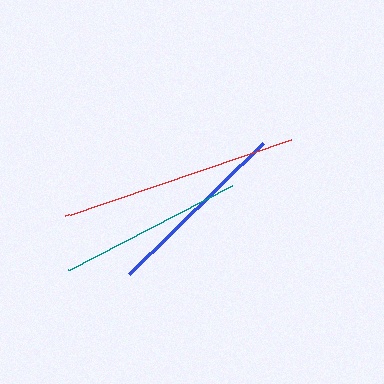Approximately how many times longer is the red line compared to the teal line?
The red line is approximately 1.3 times the length of the teal line.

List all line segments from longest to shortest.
From longest to shortest: red, blue, teal.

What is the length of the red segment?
The red segment is approximately 238 pixels long.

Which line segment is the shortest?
The teal line is the shortest at approximately 185 pixels.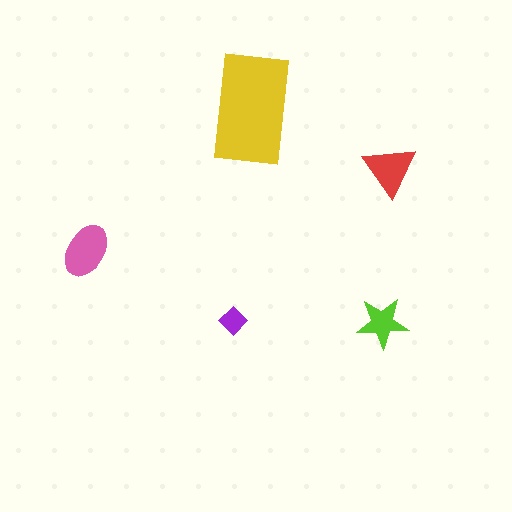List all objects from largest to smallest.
The yellow rectangle, the pink ellipse, the red triangle, the lime star, the purple diamond.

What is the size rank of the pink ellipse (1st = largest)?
2nd.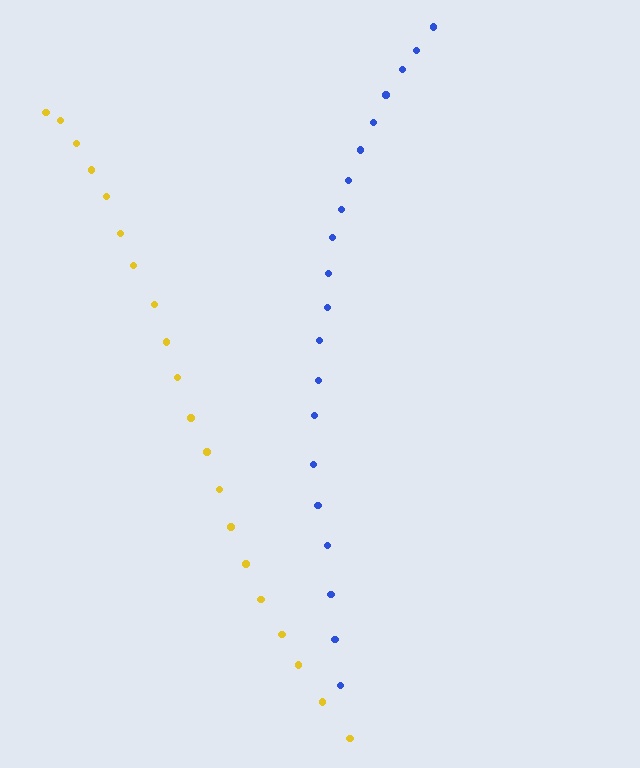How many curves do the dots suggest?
There are 2 distinct paths.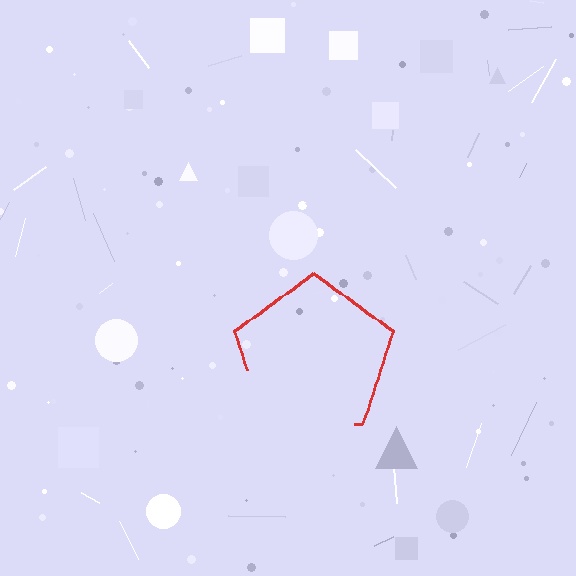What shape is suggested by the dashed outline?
The dashed outline suggests a pentagon.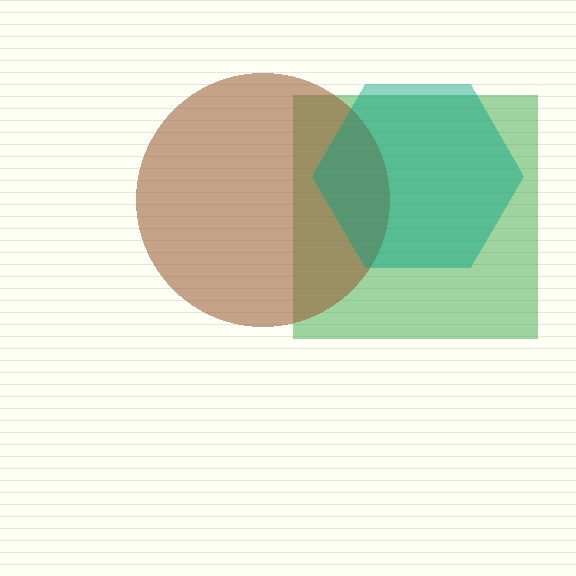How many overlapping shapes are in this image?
There are 3 overlapping shapes in the image.